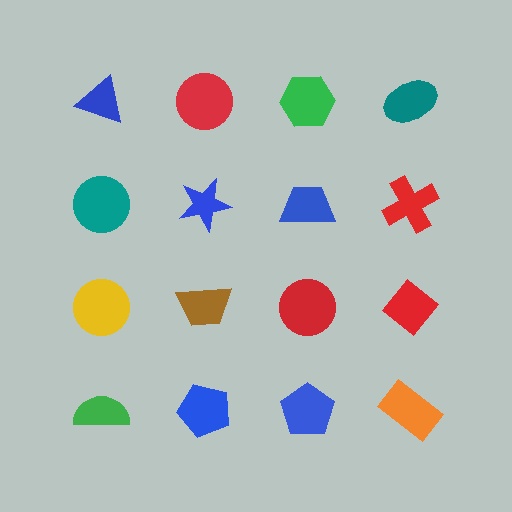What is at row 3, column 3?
A red circle.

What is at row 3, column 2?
A brown trapezoid.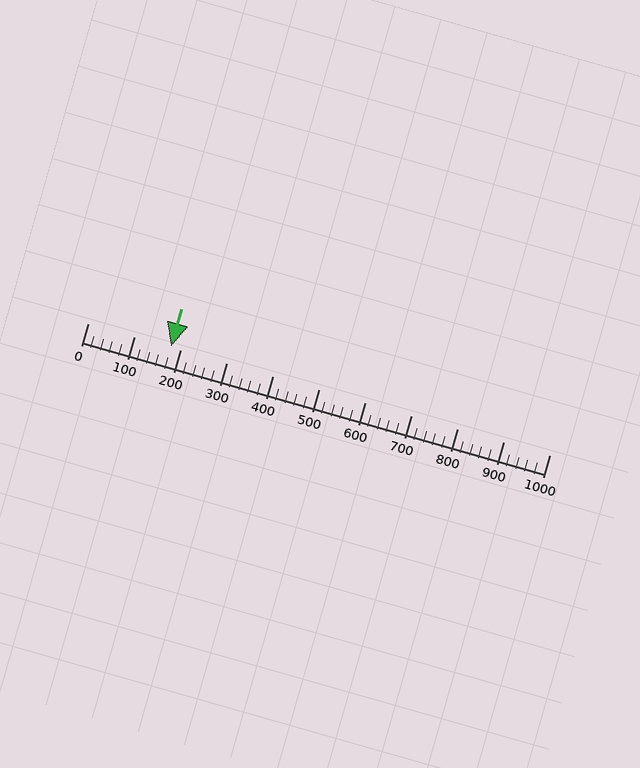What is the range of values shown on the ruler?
The ruler shows values from 0 to 1000.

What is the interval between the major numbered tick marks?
The major tick marks are spaced 100 units apart.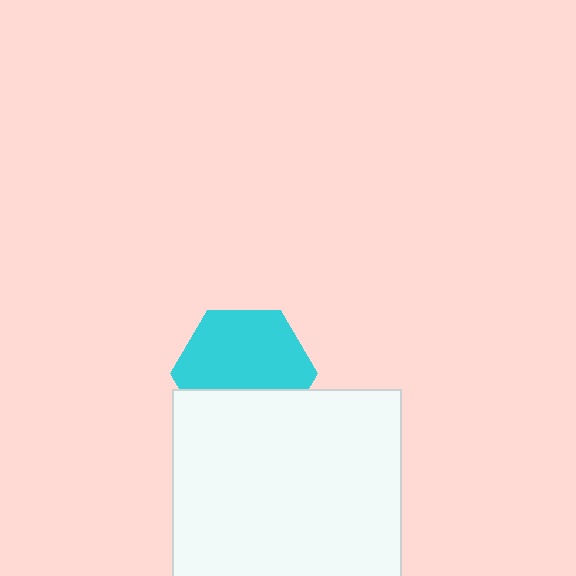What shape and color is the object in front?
The object in front is a white rectangle.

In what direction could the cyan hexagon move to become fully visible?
The cyan hexagon could move up. That would shift it out from behind the white rectangle entirely.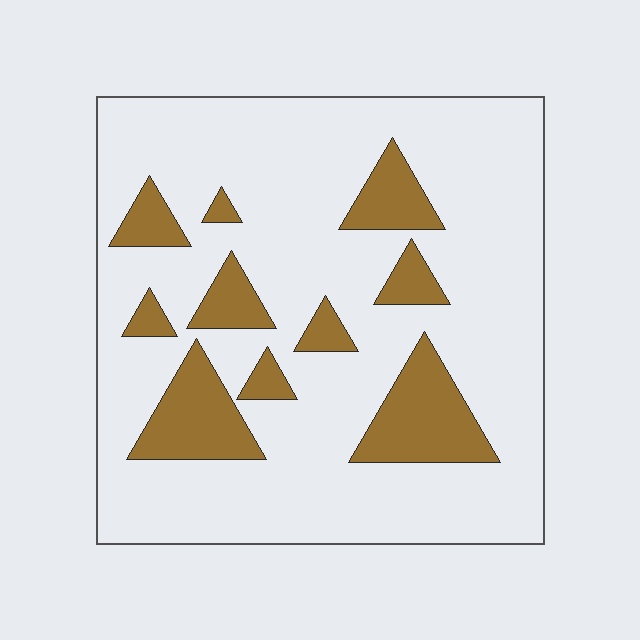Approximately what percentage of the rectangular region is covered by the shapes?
Approximately 20%.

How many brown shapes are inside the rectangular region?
10.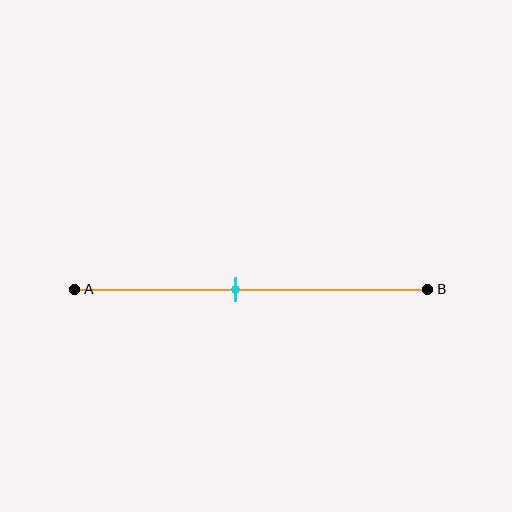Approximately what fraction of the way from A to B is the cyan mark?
The cyan mark is approximately 45% of the way from A to B.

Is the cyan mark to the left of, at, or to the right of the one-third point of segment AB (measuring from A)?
The cyan mark is to the right of the one-third point of segment AB.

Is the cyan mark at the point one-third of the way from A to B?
No, the mark is at about 45% from A, not at the 33% one-third point.